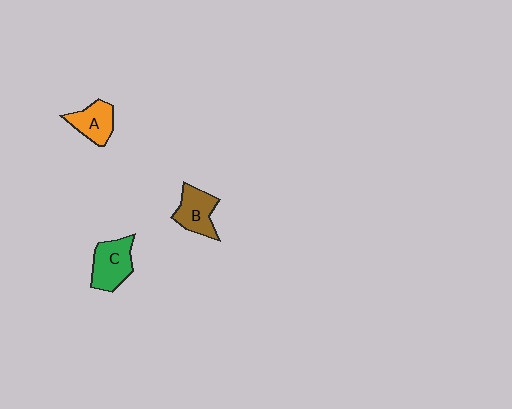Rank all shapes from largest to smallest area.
From largest to smallest: C (green), B (brown), A (orange).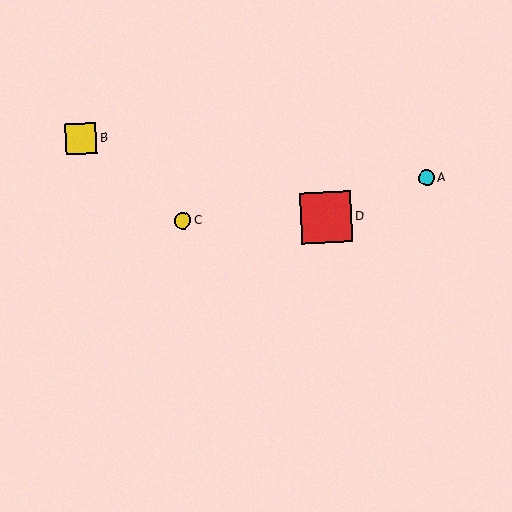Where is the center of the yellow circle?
The center of the yellow circle is at (183, 221).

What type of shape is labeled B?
Shape B is a yellow square.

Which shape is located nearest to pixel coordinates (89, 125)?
The yellow square (labeled B) at (81, 139) is nearest to that location.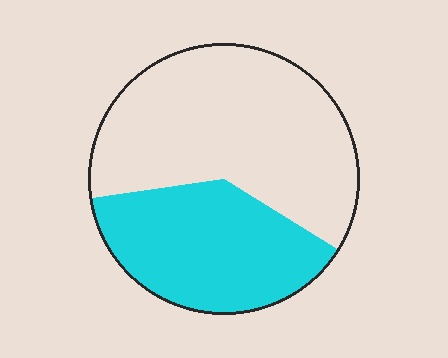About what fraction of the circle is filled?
About two fifths (2/5).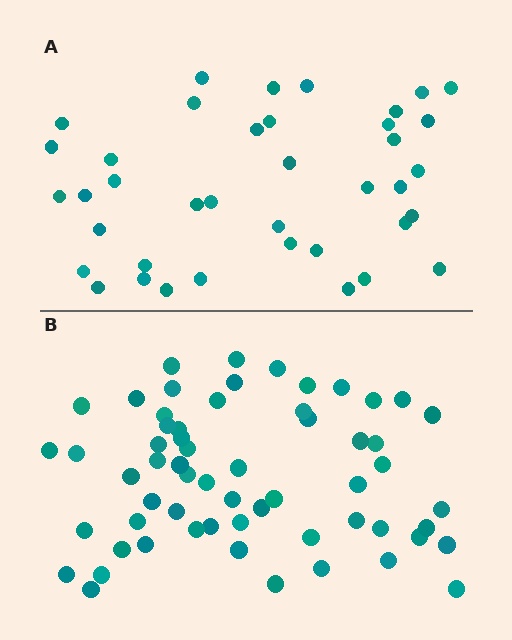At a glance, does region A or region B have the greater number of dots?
Region B (the bottom region) has more dots.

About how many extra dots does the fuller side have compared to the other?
Region B has approximately 20 more dots than region A.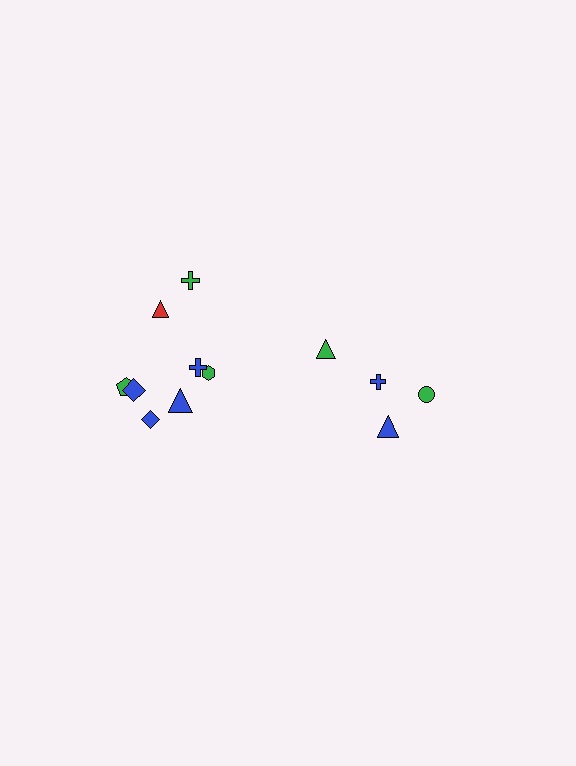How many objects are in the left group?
There are 8 objects.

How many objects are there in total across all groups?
There are 12 objects.